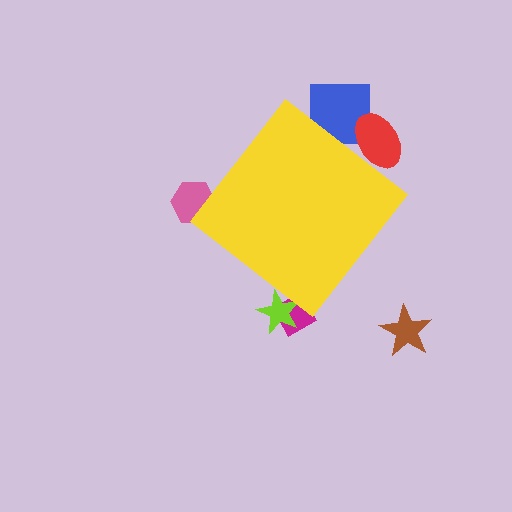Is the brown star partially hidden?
No, the brown star is fully visible.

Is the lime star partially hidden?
Yes, the lime star is partially hidden behind the yellow diamond.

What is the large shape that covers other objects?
A yellow diamond.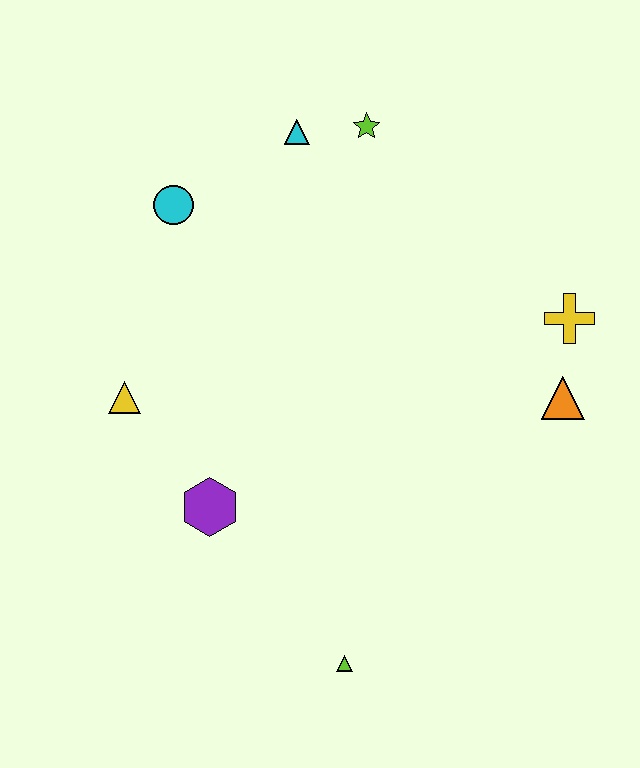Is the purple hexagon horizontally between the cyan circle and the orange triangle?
Yes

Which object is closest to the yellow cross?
The orange triangle is closest to the yellow cross.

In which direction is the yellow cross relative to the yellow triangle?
The yellow cross is to the right of the yellow triangle.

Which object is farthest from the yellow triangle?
The yellow cross is farthest from the yellow triangle.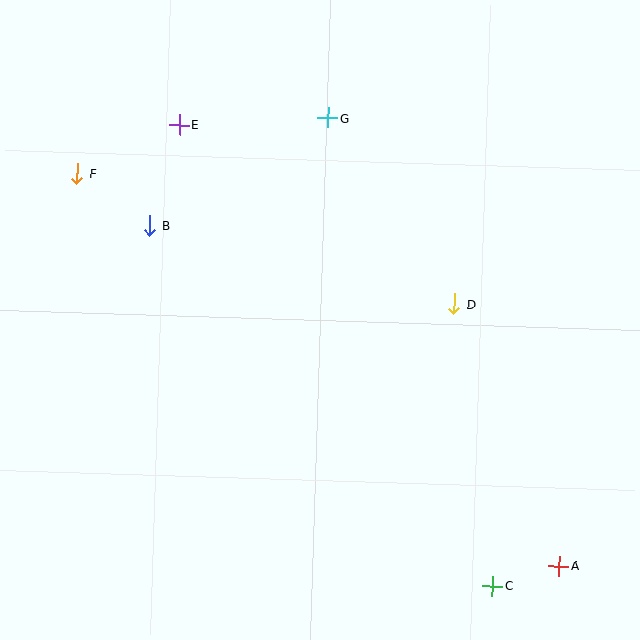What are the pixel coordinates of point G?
Point G is at (328, 118).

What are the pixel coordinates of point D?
Point D is at (454, 304).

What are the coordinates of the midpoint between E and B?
The midpoint between E and B is at (164, 175).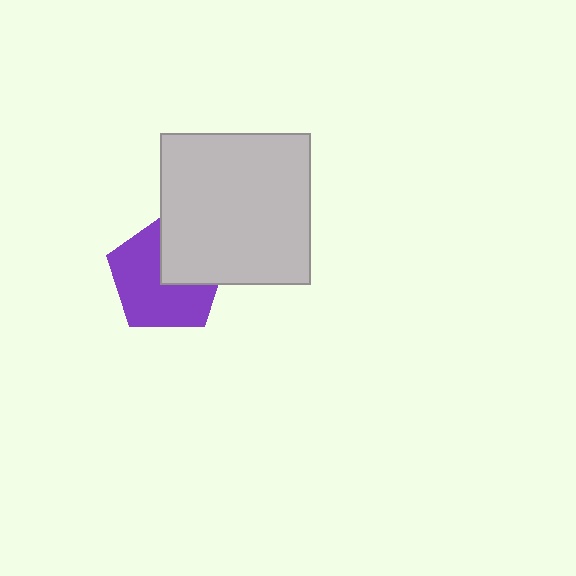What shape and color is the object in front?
The object in front is a light gray square.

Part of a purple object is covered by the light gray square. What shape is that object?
It is a pentagon.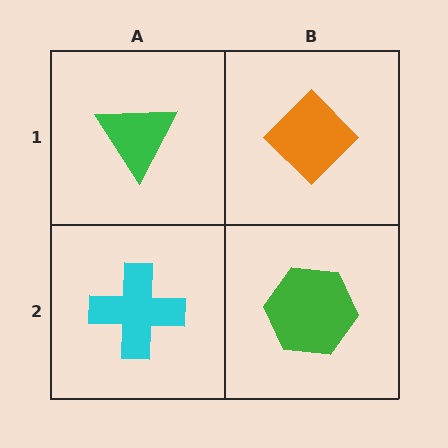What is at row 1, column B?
An orange diamond.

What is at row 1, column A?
A green triangle.